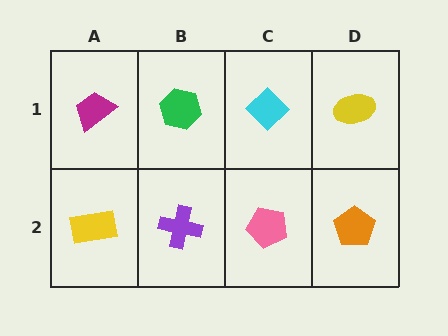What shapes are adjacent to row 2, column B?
A green hexagon (row 1, column B), a yellow rectangle (row 2, column A), a pink pentagon (row 2, column C).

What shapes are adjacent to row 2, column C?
A cyan diamond (row 1, column C), a purple cross (row 2, column B), an orange pentagon (row 2, column D).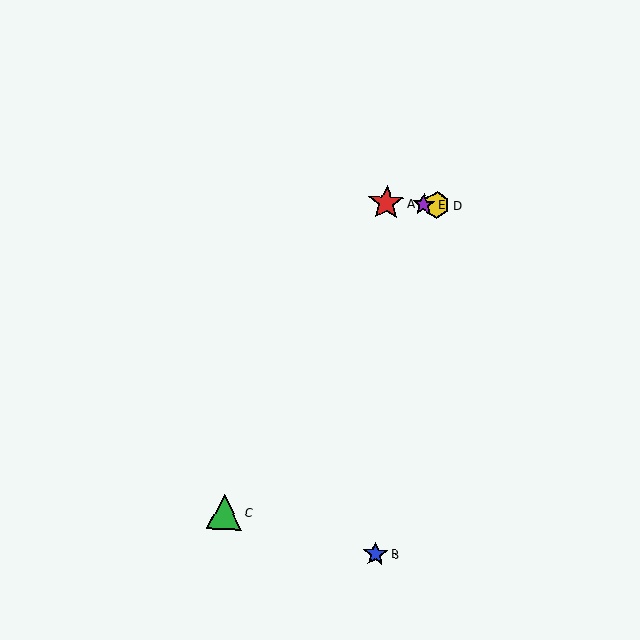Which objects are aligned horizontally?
Objects A, D, E are aligned horizontally.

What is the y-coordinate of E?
Object E is at y≈205.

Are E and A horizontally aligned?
Yes, both are at y≈205.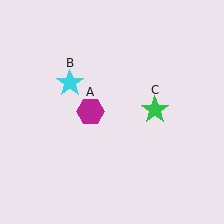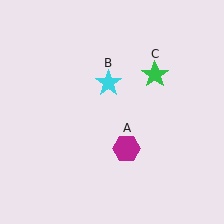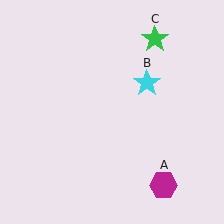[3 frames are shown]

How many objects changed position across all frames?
3 objects changed position: magenta hexagon (object A), cyan star (object B), green star (object C).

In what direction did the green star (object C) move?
The green star (object C) moved up.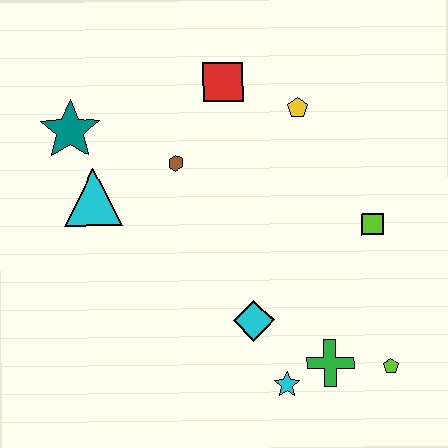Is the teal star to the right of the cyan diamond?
No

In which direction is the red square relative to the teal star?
The red square is to the right of the teal star.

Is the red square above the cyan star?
Yes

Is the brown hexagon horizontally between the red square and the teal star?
Yes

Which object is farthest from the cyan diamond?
The teal star is farthest from the cyan diamond.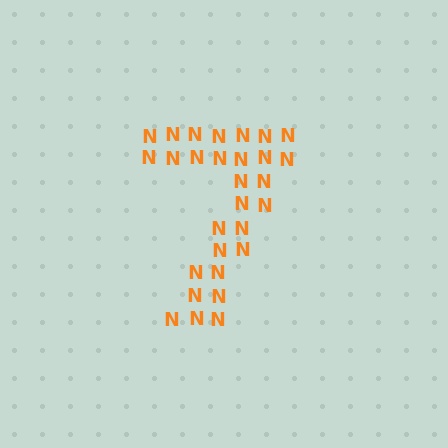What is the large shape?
The large shape is the digit 7.